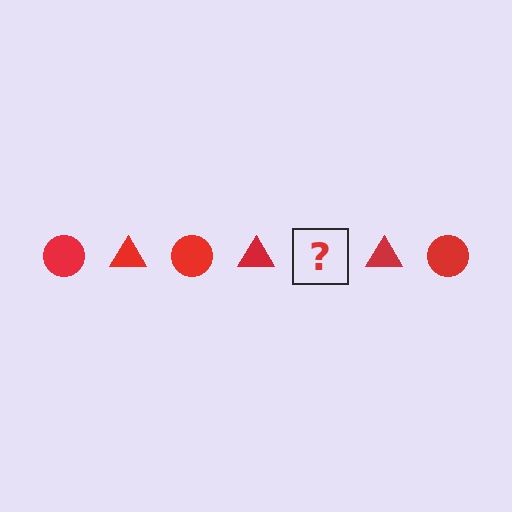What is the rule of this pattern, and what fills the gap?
The rule is that the pattern cycles through circle, triangle shapes in red. The gap should be filled with a red circle.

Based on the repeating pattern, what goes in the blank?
The blank should be a red circle.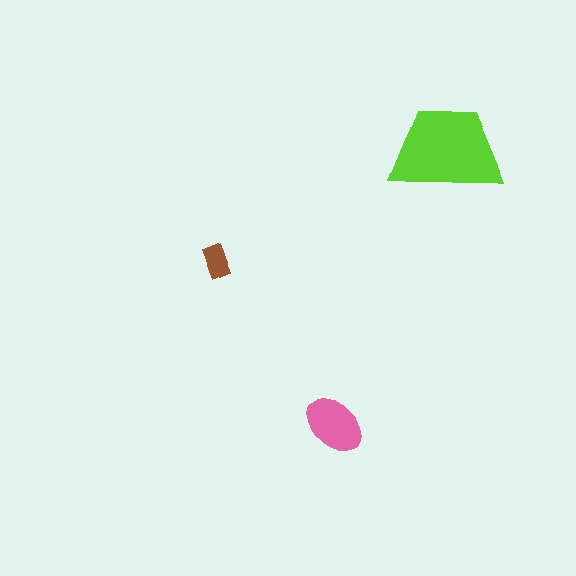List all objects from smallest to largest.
The brown rectangle, the pink ellipse, the lime trapezoid.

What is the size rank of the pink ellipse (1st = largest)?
2nd.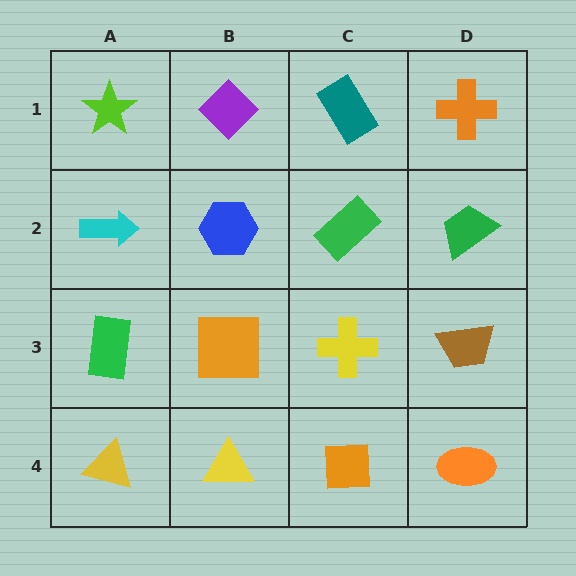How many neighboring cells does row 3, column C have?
4.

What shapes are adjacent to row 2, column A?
A lime star (row 1, column A), a green rectangle (row 3, column A), a blue hexagon (row 2, column B).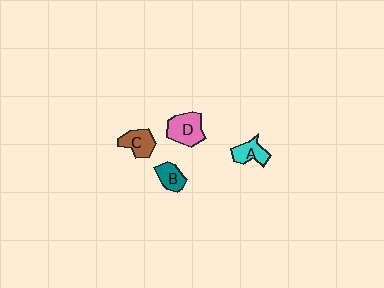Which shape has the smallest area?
Shape B (teal).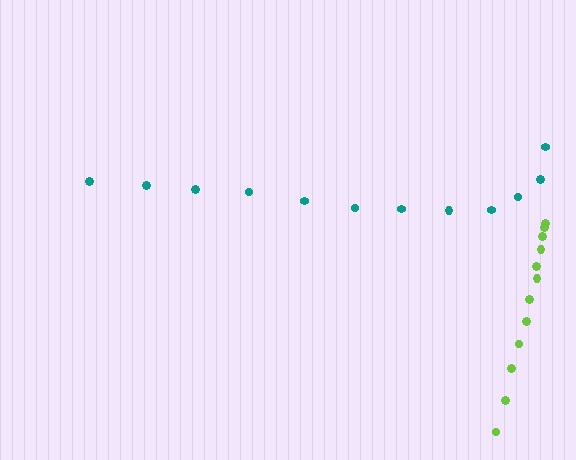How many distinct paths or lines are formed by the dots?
There are 2 distinct paths.